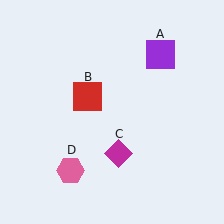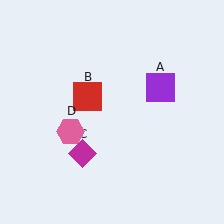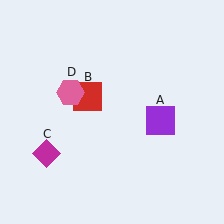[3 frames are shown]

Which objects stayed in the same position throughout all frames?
Red square (object B) remained stationary.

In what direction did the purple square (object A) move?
The purple square (object A) moved down.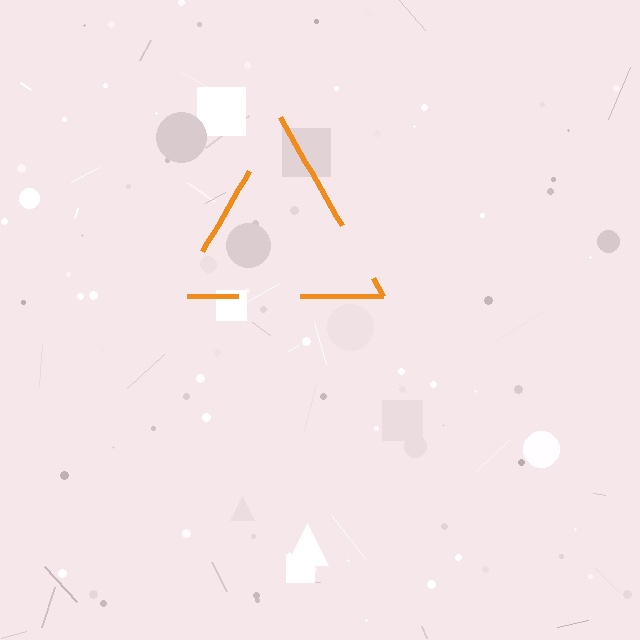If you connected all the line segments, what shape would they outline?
They would outline a triangle.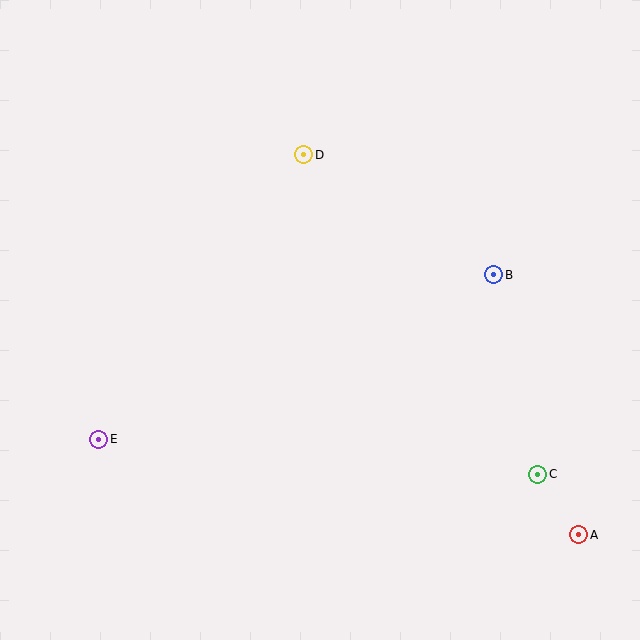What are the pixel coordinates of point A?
Point A is at (579, 535).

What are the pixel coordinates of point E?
Point E is at (99, 439).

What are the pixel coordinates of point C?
Point C is at (538, 474).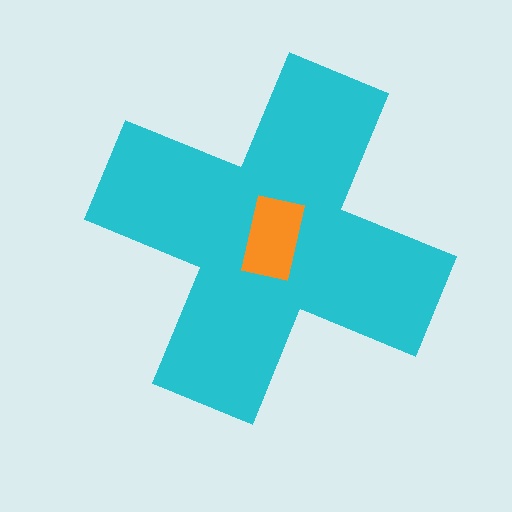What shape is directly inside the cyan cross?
The orange rectangle.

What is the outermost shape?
The cyan cross.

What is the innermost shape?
The orange rectangle.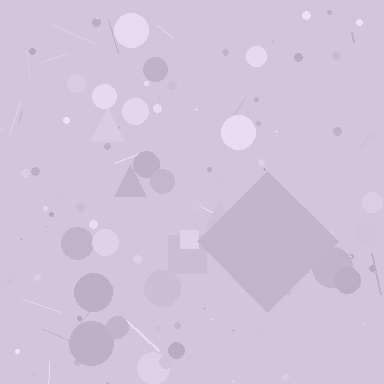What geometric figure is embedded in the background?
A diamond is embedded in the background.